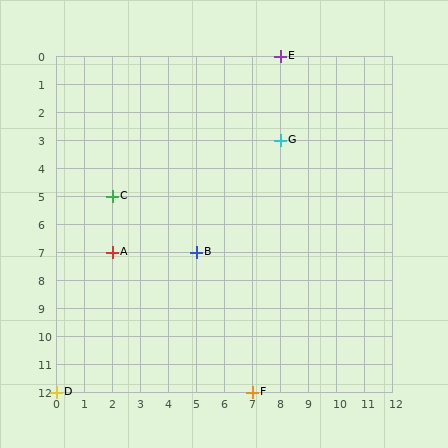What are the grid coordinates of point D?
Point D is at grid coordinates (0, 12).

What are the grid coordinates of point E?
Point E is at grid coordinates (8, 0).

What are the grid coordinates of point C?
Point C is at grid coordinates (2, 5).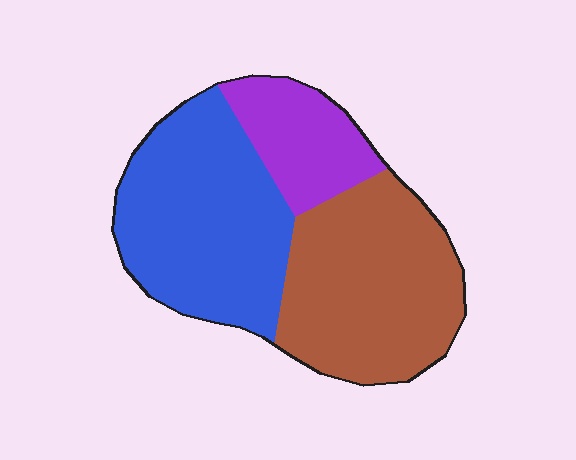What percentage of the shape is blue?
Blue takes up between a third and a half of the shape.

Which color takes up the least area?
Purple, at roughly 15%.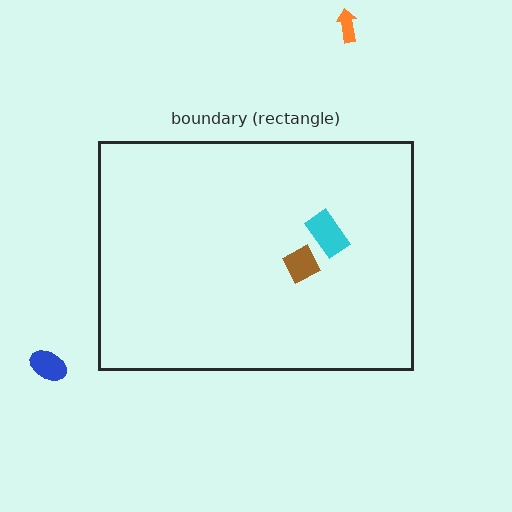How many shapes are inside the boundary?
2 inside, 2 outside.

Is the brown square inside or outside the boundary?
Inside.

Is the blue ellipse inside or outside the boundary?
Outside.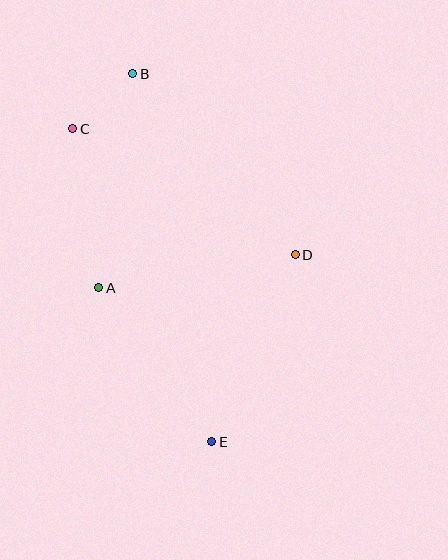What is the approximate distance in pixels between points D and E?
The distance between D and E is approximately 205 pixels.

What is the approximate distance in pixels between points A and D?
The distance between A and D is approximately 199 pixels.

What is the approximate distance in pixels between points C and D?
The distance between C and D is approximately 256 pixels.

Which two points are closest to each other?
Points B and C are closest to each other.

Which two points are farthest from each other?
Points B and E are farthest from each other.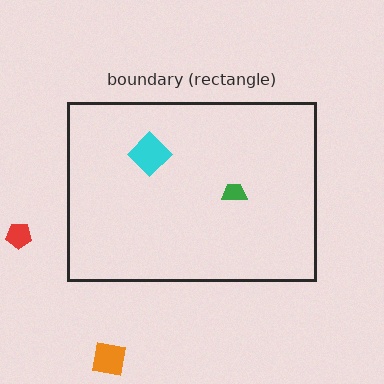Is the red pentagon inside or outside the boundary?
Outside.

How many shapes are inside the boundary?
2 inside, 2 outside.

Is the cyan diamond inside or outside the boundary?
Inside.